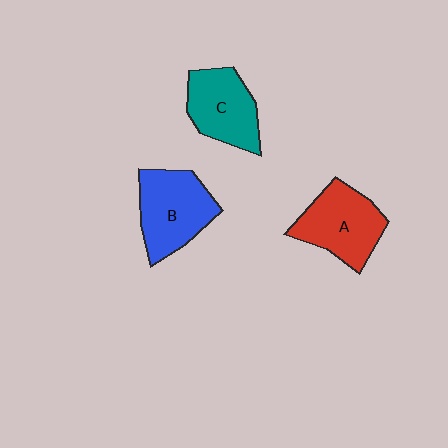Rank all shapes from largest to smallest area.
From largest to smallest: B (blue), A (red), C (teal).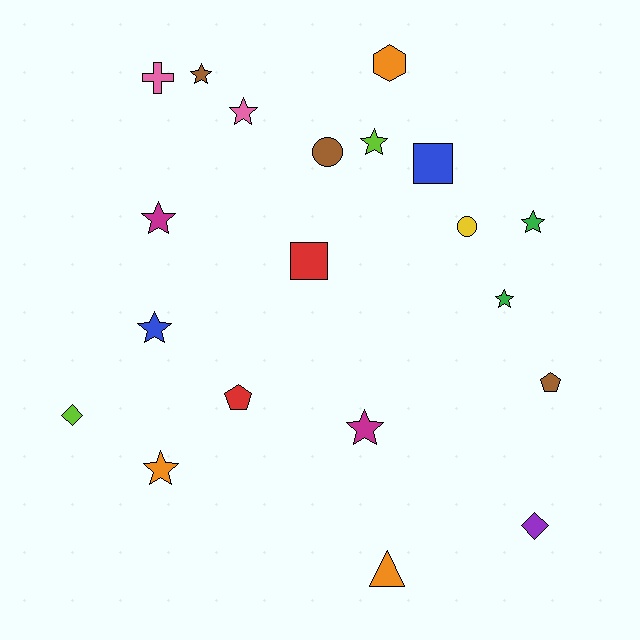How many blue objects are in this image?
There are 2 blue objects.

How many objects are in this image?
There are 20 objects.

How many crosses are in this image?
There is 1 cross.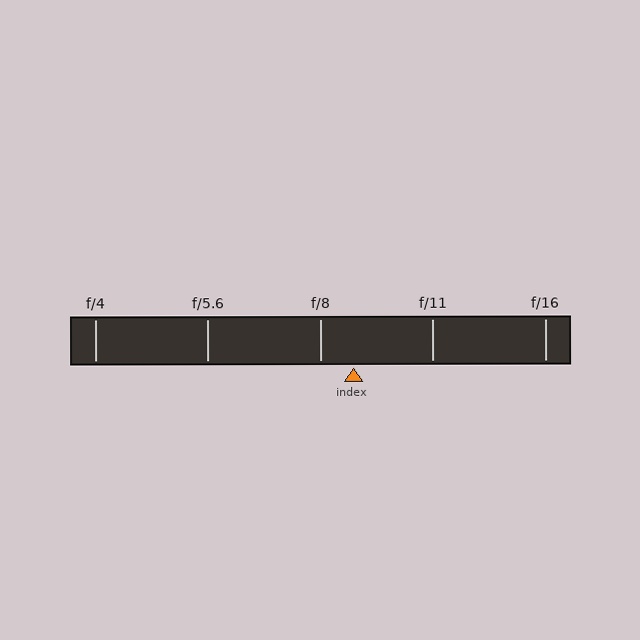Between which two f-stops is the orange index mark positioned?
The index mark is between f/8 and f/11.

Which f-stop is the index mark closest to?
The index mark is closest to f/8.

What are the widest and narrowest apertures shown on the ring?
The widest aperture shown is f/4 and the narrowest is f/16.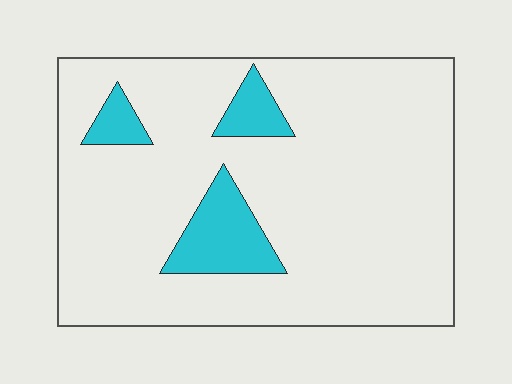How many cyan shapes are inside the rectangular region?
3.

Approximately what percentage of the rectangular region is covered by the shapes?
Approximately 10%.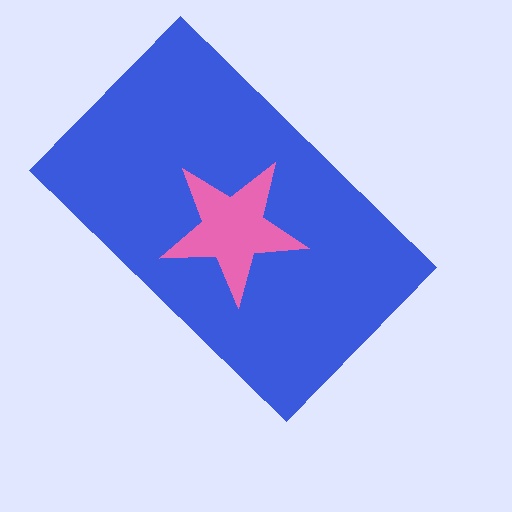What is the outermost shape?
The blue rectangle.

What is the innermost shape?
The pink star.